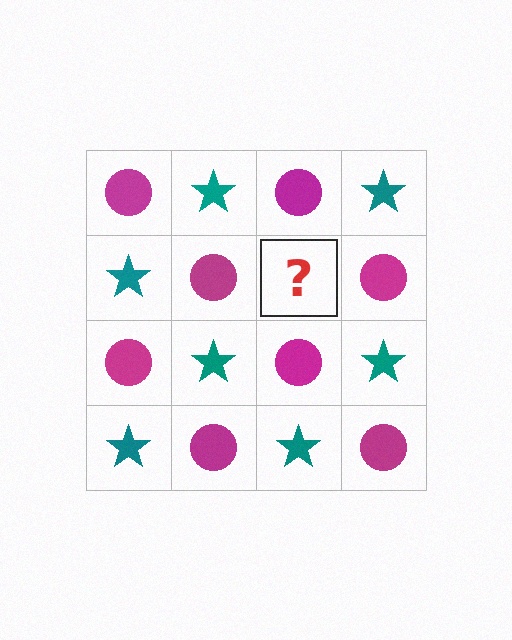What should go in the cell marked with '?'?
The missing cell should contain a teal star.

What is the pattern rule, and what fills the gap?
The rule is that it alternates magenta circle and teal star in a checkerboard pattern. The gap should be filled with a teal star.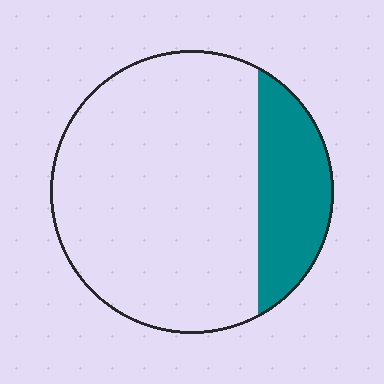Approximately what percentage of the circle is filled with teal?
Approximately 20%.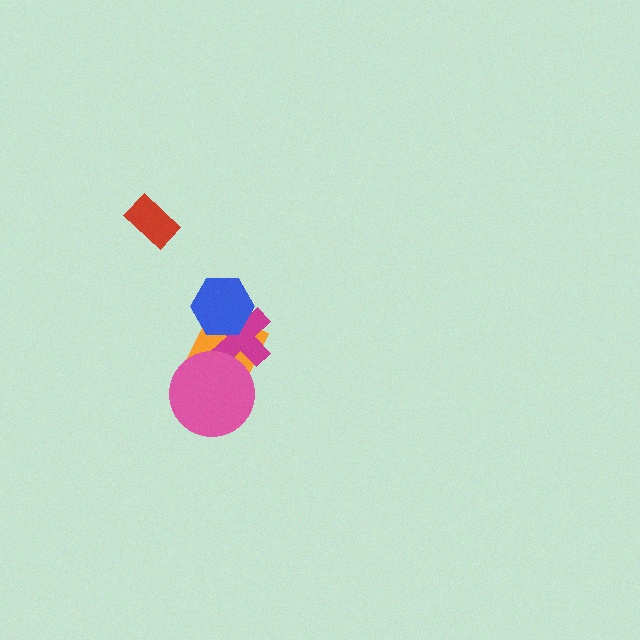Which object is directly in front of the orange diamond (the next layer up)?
The magenta cross is directly in front of the orange diamond.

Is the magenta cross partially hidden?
Yes, it is partially covered by another shape.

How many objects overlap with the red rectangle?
0 objects overlap with the red rectangle.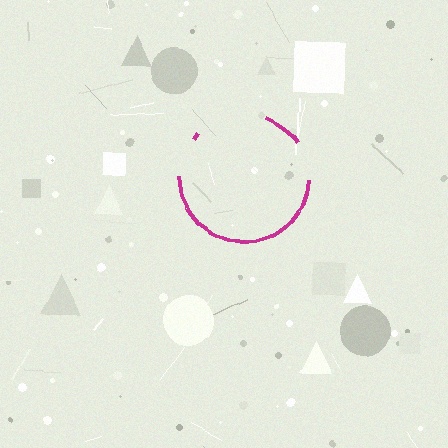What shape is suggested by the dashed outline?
The dashed outline suggests a circle.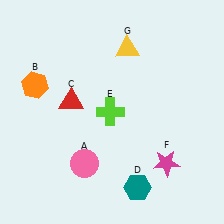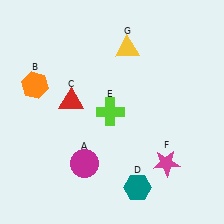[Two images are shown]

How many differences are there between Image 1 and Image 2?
There is 1 difference between the two images.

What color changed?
The circle (A) changed from pink in Image 1 to magenta in Image 2.